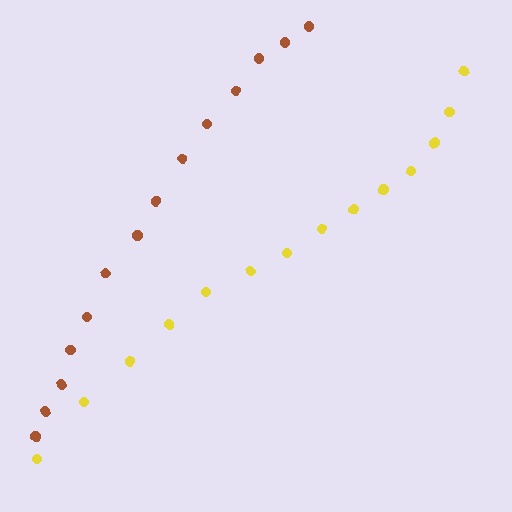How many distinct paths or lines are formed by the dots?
There are 2 distinct paths.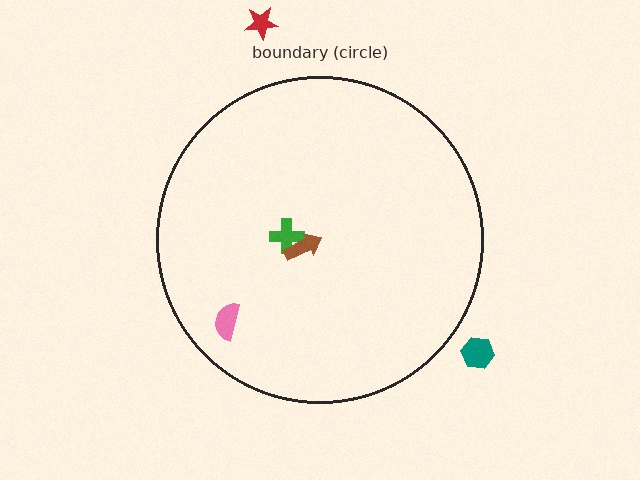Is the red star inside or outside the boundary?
Outside.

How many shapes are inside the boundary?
3 inside, 2 outside.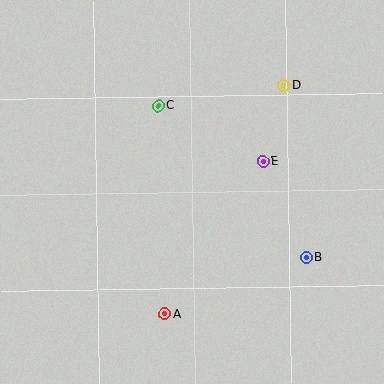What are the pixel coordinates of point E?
Point E is at (263, 161).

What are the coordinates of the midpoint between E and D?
The midpoint between E and D is at (273, 123).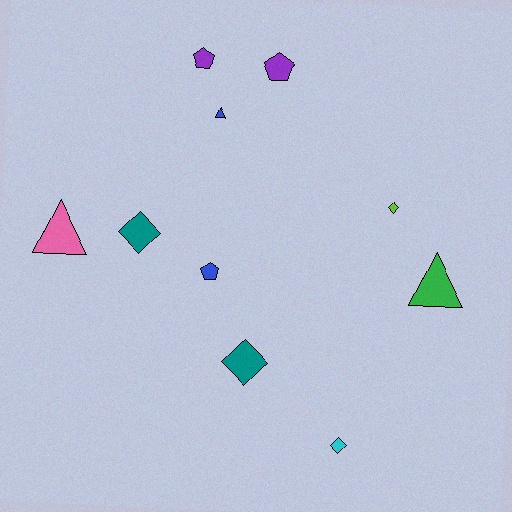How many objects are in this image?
There are 10 objects.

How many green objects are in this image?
There is 1 green object.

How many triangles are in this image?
There are 3 triangles.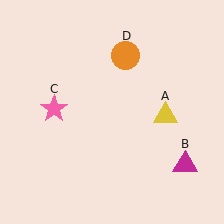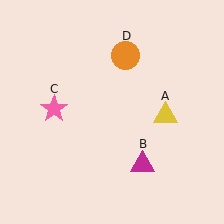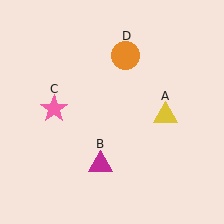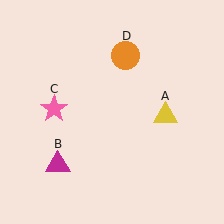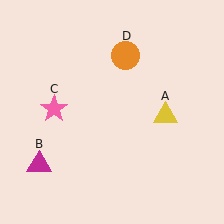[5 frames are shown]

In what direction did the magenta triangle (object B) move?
The magenta triangle (object B) moved left.